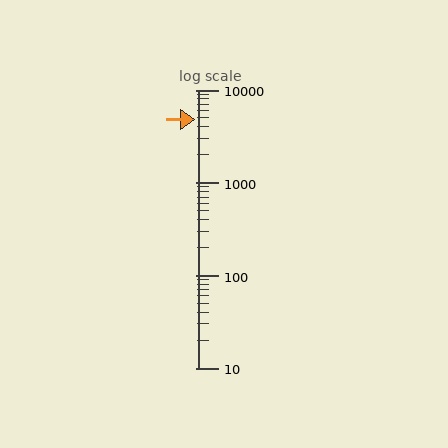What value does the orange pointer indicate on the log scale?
The pointer indicates approximately 4800.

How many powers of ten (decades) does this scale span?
The scale spans 3 decades, from 10 to 10000.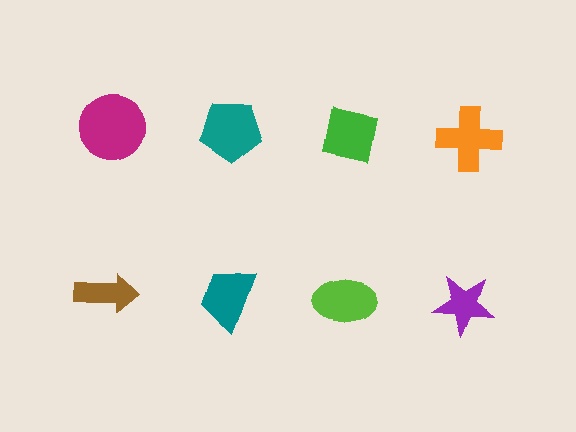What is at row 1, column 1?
A magenta circle.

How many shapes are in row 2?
4 shapes.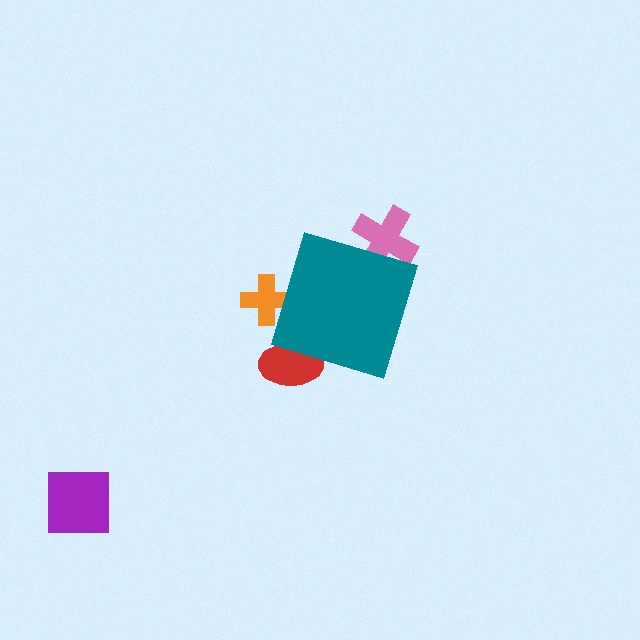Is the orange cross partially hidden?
Yes, the orange cross is partially hidden behind the teal diamond.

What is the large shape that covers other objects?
A teal diamond.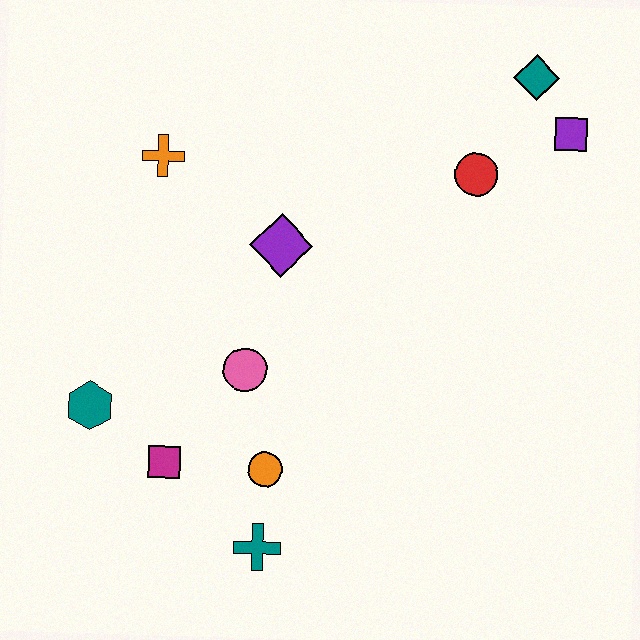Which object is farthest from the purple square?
The teal hexagon is farthest from the purple square.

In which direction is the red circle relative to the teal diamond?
The red circle is below the teal diamond.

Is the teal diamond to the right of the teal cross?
Yes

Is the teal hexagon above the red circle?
No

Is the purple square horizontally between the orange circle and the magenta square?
No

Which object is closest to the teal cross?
The orange circle is closest to the teal cross.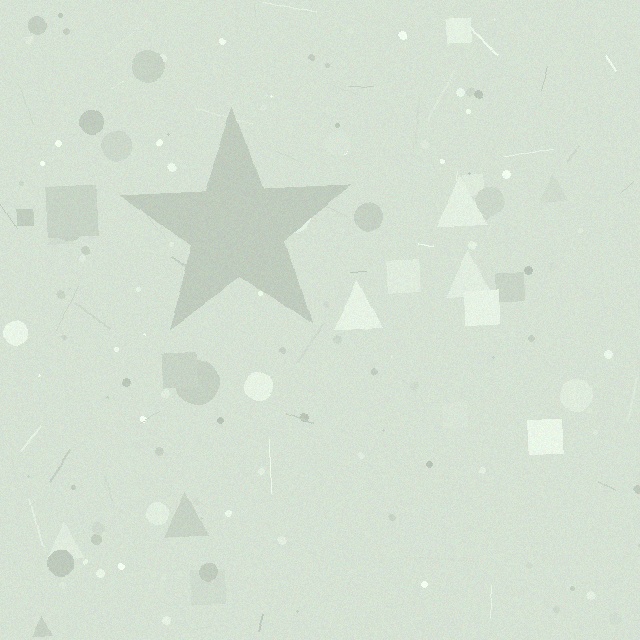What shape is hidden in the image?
A star is hidden in the image.